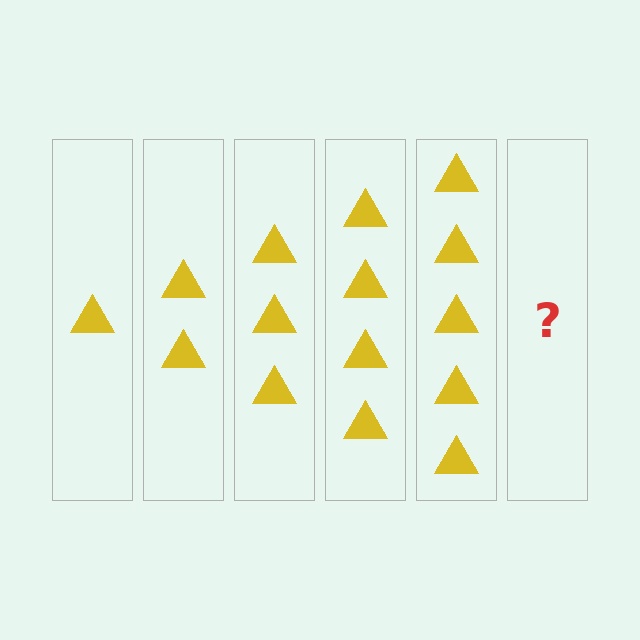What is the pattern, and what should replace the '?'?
The pattern is that each step adds one more triangle. The '?' should be 6 triangles.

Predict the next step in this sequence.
The next step is 6 triangles.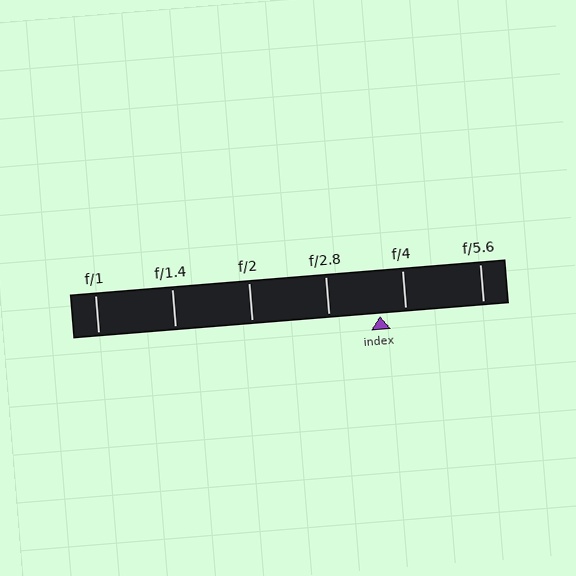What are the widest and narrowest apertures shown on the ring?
The widest aperture shown is f/1 and the narrowest is f/5.6.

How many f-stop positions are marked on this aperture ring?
There are 6 f-stop positions marked.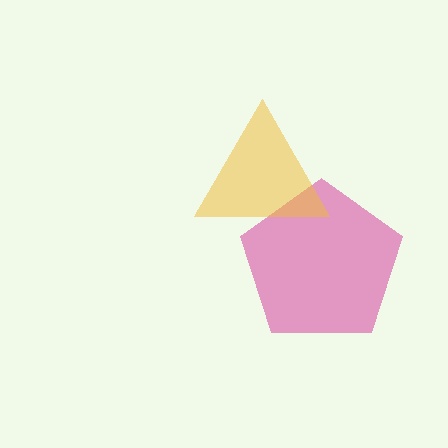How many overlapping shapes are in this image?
There are 2 overlapping shapes in the image.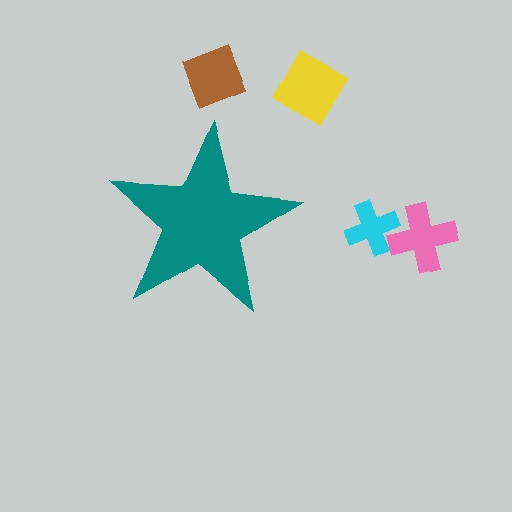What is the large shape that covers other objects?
A teal star.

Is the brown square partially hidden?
No, the brown square is fully visible.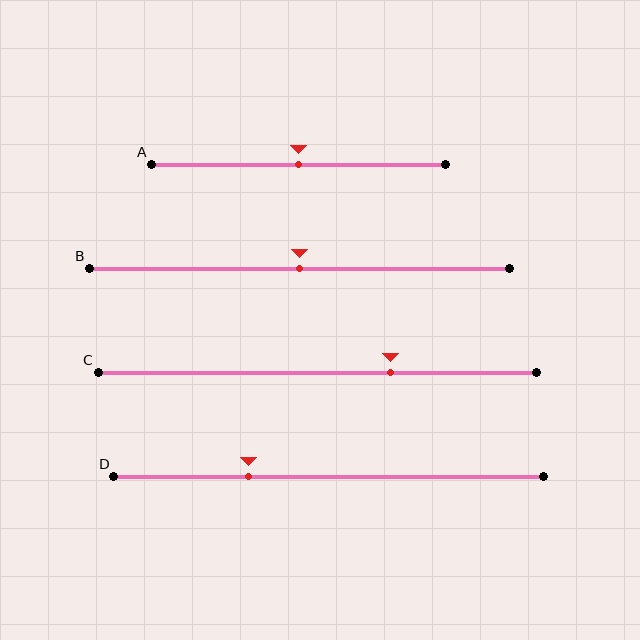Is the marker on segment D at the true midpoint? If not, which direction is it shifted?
No, the marker on segment D is shifted to the left by about 19% of the segment length.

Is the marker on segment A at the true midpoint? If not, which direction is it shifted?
Yes, the marker on segment A is at the true midpoint.